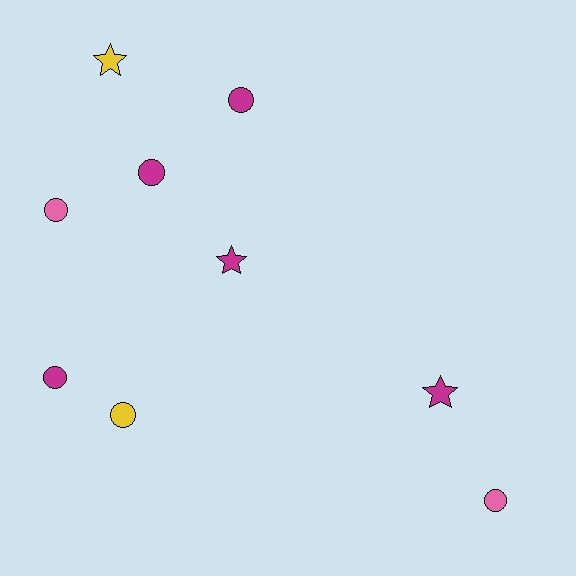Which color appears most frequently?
Magenta, with 5 objects.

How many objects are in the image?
There are 9 objects.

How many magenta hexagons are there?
There are no magenta hexagons.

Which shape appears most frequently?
Circle, with 6 objects.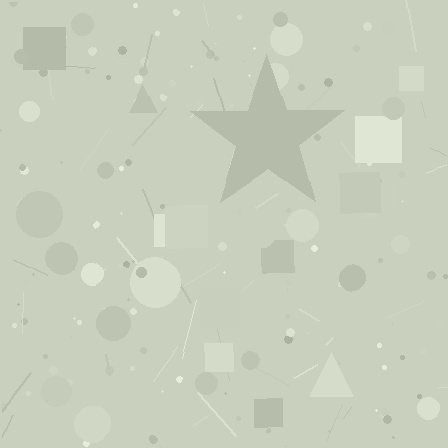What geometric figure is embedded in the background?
A star is embedded in the background.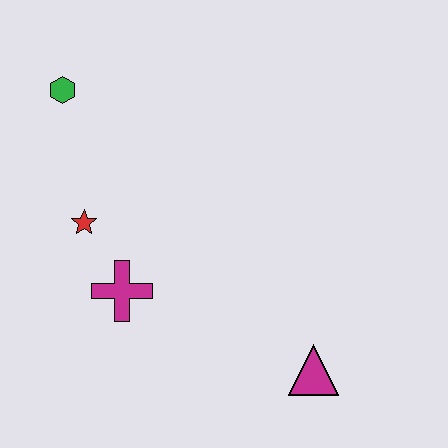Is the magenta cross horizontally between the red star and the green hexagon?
No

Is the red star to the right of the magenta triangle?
No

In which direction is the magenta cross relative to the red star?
The magenta cross is below the red star.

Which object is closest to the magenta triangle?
The magenta cross is closest to the magenta triangle.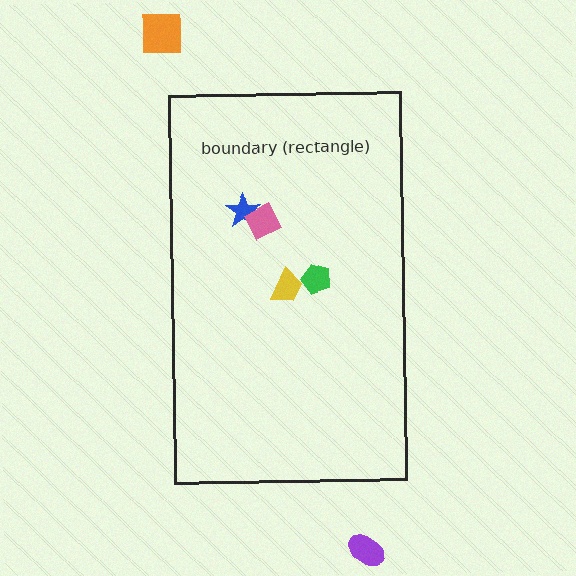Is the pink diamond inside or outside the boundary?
Inside.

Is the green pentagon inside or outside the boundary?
Inside.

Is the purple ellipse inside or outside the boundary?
Outside.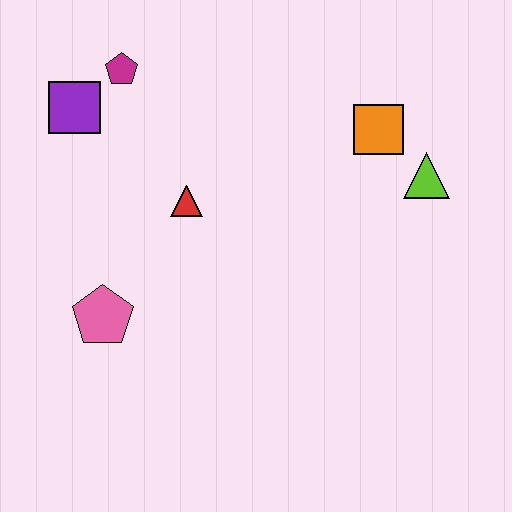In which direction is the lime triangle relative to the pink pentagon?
The lime triangle is to the right of the pink pentagon.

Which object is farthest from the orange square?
The pink pentagon is farthest from the orange square.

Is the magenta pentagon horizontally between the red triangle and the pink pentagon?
Yes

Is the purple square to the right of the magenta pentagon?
No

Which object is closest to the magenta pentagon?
The purple square is closest to the magenta pentagon.